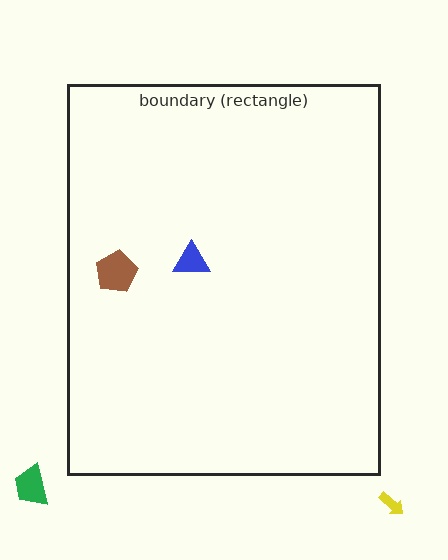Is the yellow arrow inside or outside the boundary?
Outside.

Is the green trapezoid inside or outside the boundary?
Outside.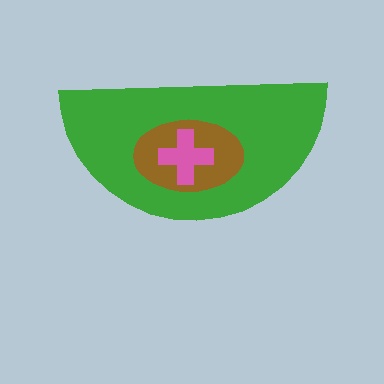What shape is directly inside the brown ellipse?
The pink cross.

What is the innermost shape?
The pink cross.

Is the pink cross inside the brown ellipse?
Yes.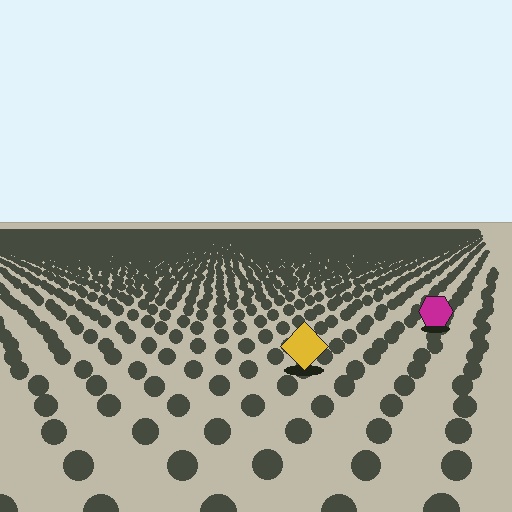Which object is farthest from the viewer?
The magenta hexagon is farthest from the viewer. It appears smaller and the ground texture around it is denser.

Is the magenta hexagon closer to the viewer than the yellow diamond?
No. The yellow diamond is closer — you can tell from the texture gradient: the ground texture is coarser near it.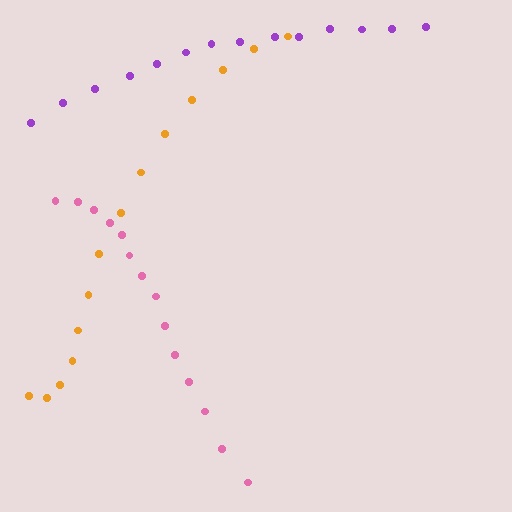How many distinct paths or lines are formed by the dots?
There are 3 distinct paths.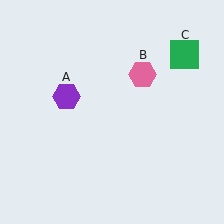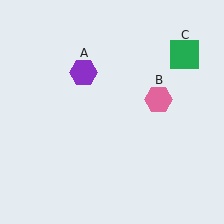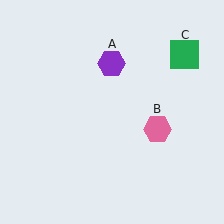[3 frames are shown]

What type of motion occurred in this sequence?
The purple hexagon (object A), pink hexagon (object B) rotated clockwise around the center of the scene.